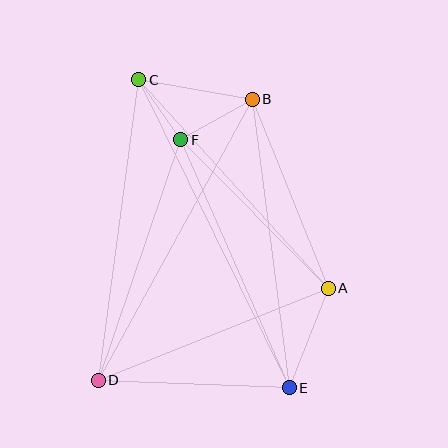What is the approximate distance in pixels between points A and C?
The distance between A and C is approximately 282 pixels.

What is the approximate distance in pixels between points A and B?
The distance between A and B is approximately 204 pixels.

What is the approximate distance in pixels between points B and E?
The distance between B and E is approximately 291 pixels.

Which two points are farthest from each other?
Points C and E are farthest from each other.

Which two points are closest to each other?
Points C and F are closest to each other.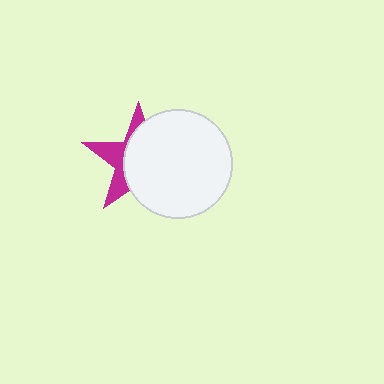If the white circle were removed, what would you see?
You would see the complete magenta star.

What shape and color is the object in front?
The object in front is a white circle.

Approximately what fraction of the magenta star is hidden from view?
Roughly 64% of the magenta star is hidden behind the white circle.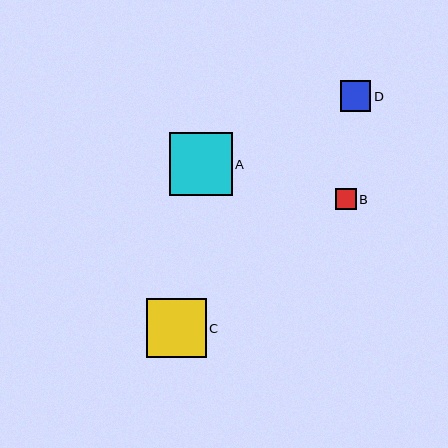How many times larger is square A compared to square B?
Square A is approximately 3.1 times the size of square B.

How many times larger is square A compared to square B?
Square A is approximately 3.1 times the size of square B.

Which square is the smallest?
Square B is the smallest with a size of approximately 20 pixels.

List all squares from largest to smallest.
From largest to smallest: A, C, D, B.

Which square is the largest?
Square A is the largest with a size of approximately 63 pixels.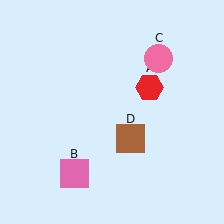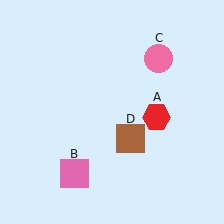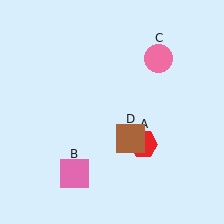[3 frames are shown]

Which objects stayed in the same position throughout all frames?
Pink square (object B) and pink circle (object C) and brown square (object D) remained stationary.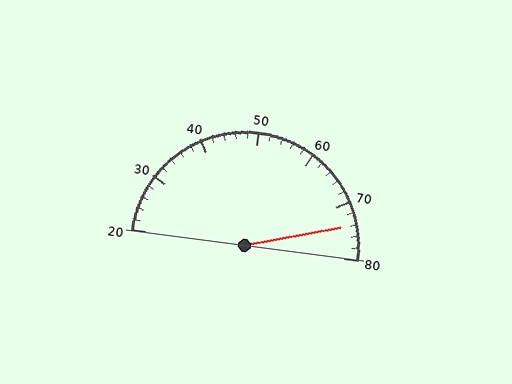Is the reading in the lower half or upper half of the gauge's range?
The reading is in the upper half of the range (20 to 80).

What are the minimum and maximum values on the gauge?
The gauge ranges from 20 to 80.